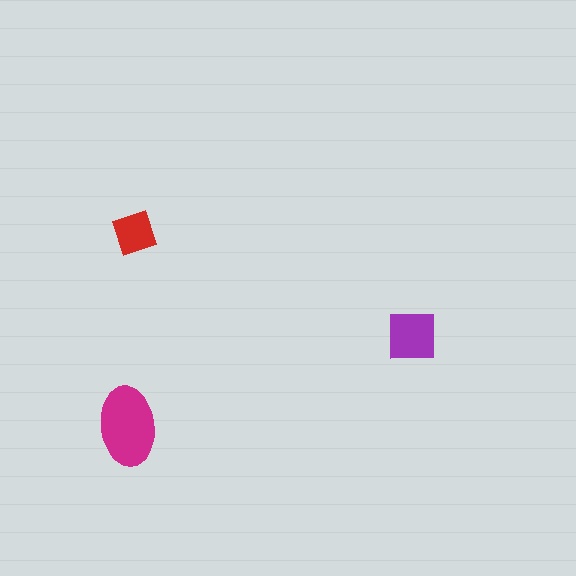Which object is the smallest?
The red square.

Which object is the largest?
The magenta ellipse.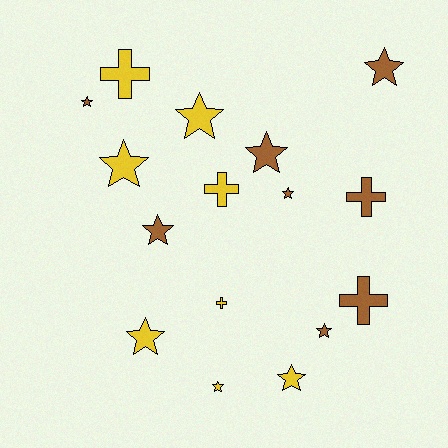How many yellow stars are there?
There are 5 yellow stars.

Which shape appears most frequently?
Star, with 11 objects.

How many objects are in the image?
There are 16 objects.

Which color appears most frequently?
Yellow, with 8 objects.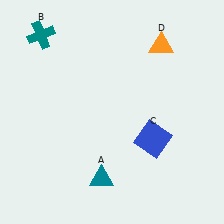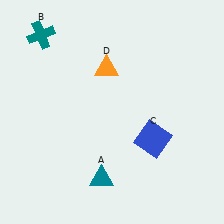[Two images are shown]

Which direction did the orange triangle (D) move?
The orange triangle (D) moved left.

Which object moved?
The orange triangle (D) moved left.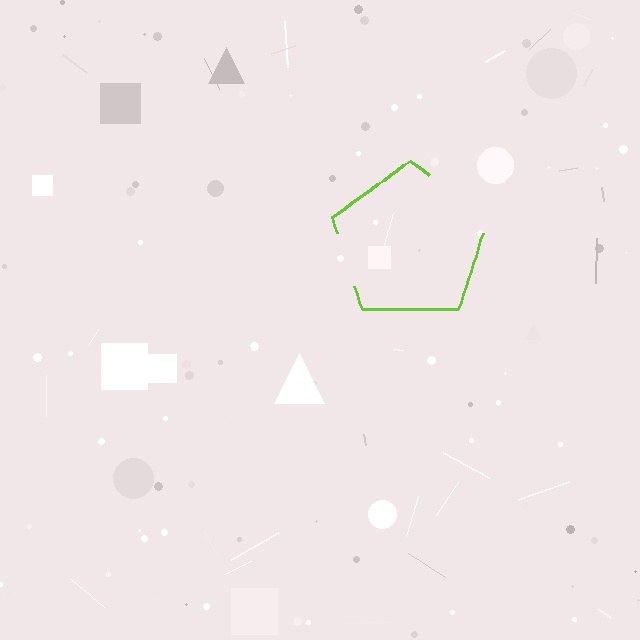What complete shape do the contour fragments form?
The contour fragments form a pentagon.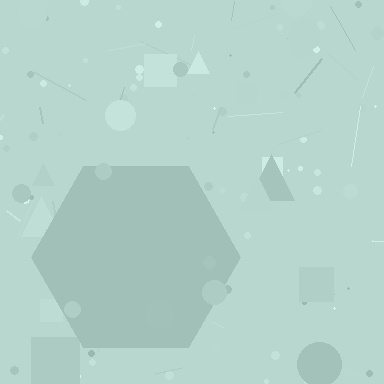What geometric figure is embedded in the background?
A hexagon is embedded in the background.